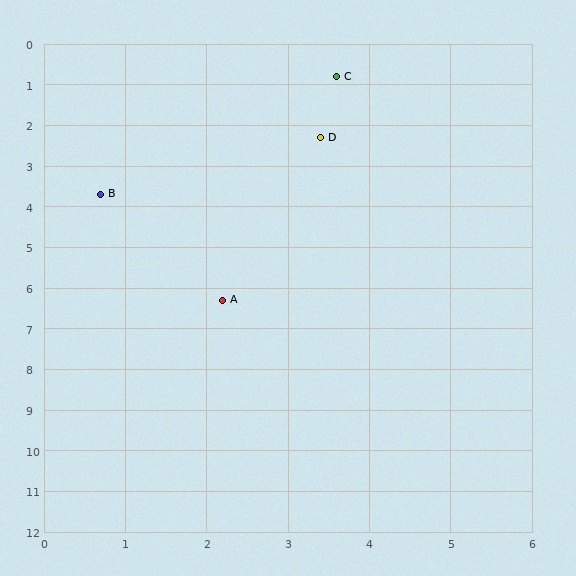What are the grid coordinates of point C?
Point C is at approximately (3.6, 0.8).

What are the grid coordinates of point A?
Point A is at approximately (2.2, 6.3).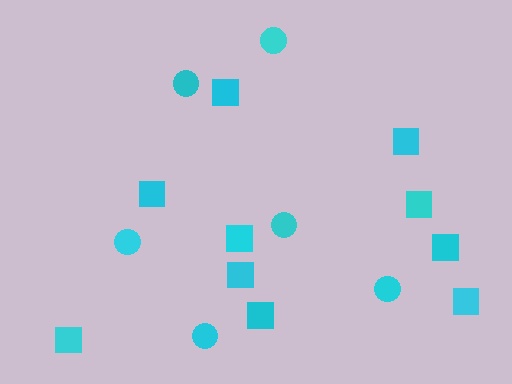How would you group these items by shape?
There are 2 groups: one group of circles (6) and one group of squares (10).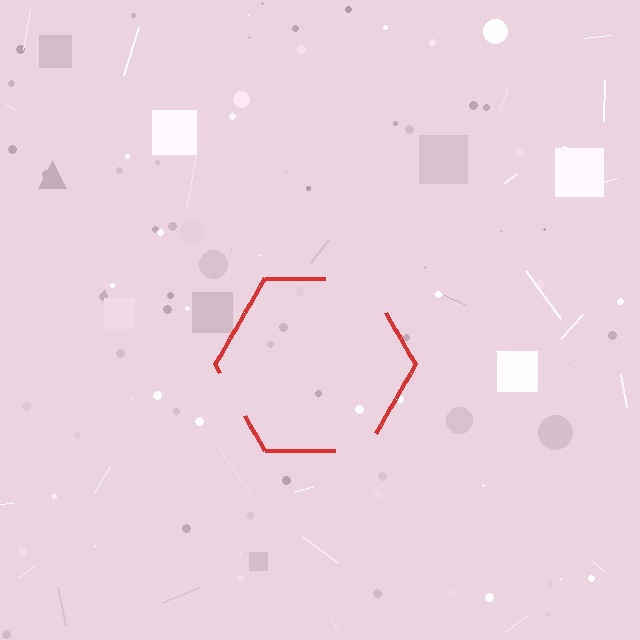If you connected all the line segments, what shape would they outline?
They would outline a hexagon.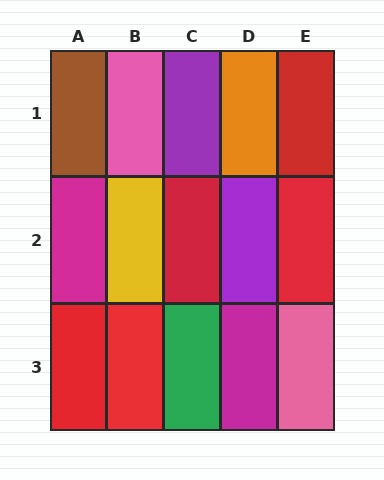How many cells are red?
5 cells are red.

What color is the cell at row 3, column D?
Magenta.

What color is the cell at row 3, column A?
Red.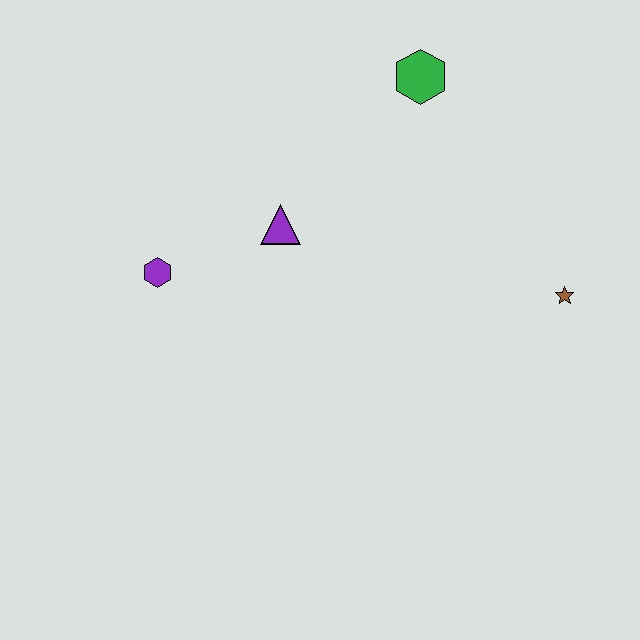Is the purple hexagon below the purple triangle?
Yes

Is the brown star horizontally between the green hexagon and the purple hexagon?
No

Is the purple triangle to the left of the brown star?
Yes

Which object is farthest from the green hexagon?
The purple hexagon is farthest from the green hexagon.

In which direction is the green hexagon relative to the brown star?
The green hexagon is above the brown star.